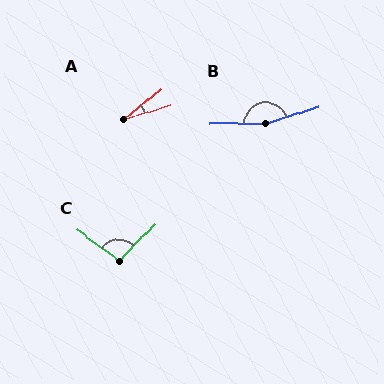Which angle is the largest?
B, at approximately 163 degrees.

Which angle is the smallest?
A, at approximately 22 degrees.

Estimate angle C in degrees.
Approximately 98 degrees.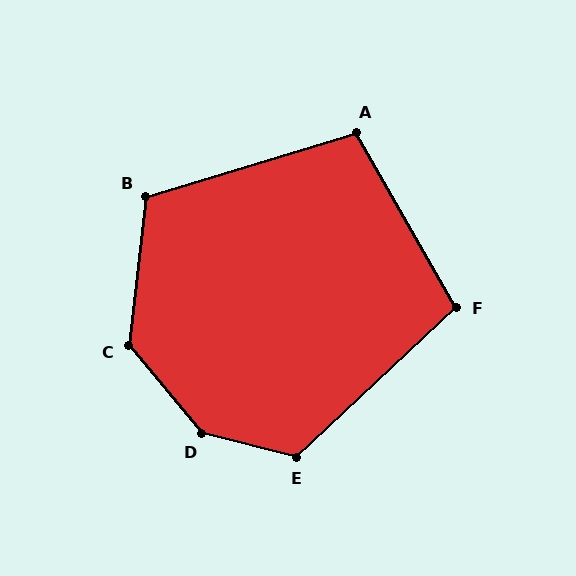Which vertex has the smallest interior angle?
A, at approximately 103 degrees.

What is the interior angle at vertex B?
Approximately 113 degrees (obtuse).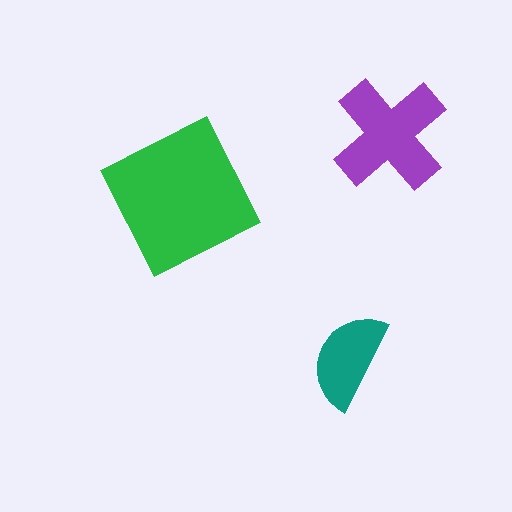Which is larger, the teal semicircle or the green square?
The green square.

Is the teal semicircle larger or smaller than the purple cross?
Smaller.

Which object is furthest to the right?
The purple cross is rightmost.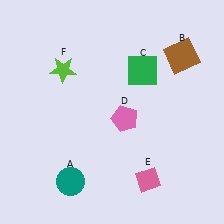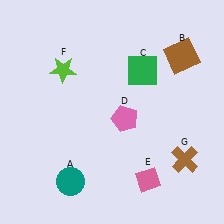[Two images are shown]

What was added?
A brown cross (G) was added in Image 2.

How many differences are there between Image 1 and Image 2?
There is 1 difference between the two images.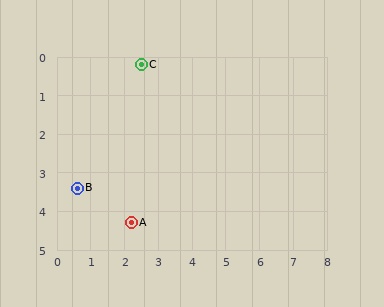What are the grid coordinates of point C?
Point C is at approximately (2.5, 0.2).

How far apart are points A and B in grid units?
Points A and B are about 1.8 grid units apart.